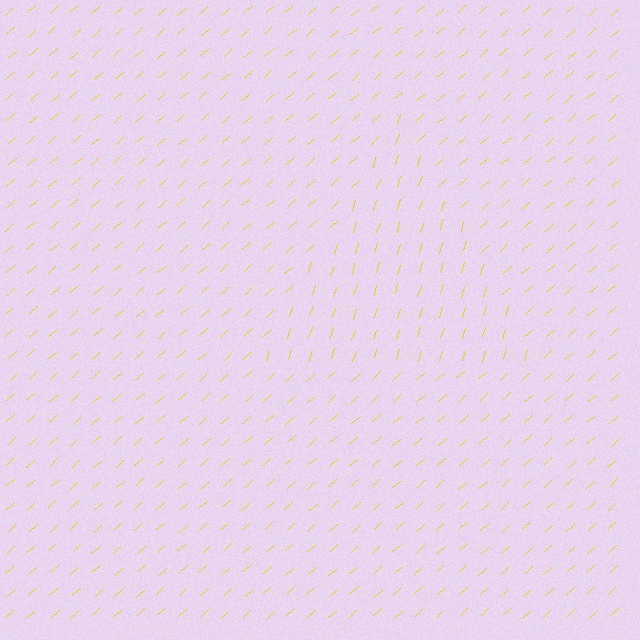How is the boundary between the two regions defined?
The boundary is defined purely by a change in line orientation (approximately 31 degrees difference). All lines are the same color and thickness.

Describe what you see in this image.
The image is filled with small yellow line segments. A triangle region in the image has lines oriented differently from the surrounding lines, creating a visible texture boundary.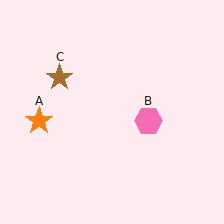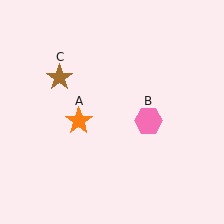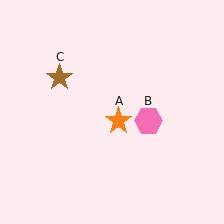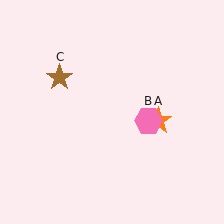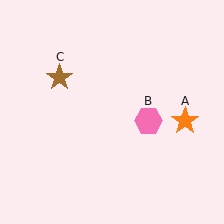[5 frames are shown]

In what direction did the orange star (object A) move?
The orange star (object A) moved right.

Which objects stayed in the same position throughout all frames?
Pink hexagon (object B) and brown star (object C) remained stationary.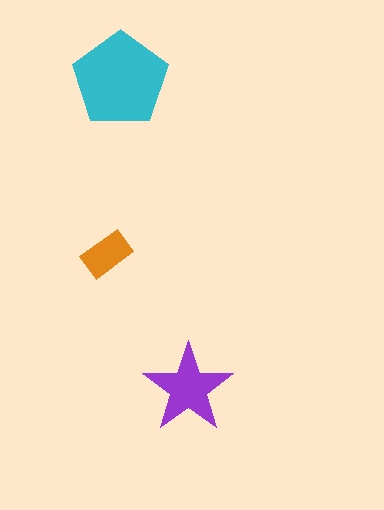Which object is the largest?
The cyan pentagon.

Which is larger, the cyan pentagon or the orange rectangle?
The cyan pentagon.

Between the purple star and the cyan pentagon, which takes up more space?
The cyan pentagon.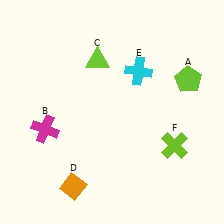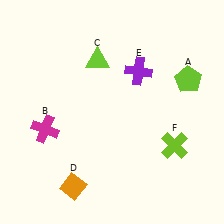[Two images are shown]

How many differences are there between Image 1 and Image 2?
There is 1 difference between the two images.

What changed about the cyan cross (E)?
In Image 1, E is cyan. In Image 2, it changed to purple.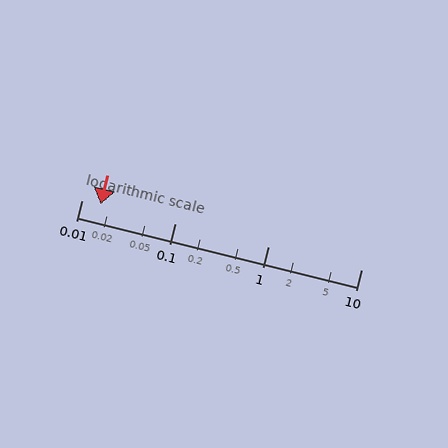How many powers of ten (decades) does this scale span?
The scale spans 3 decades, from 0.01 to 10.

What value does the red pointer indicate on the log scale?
The pointer indicates approximately 0.016.